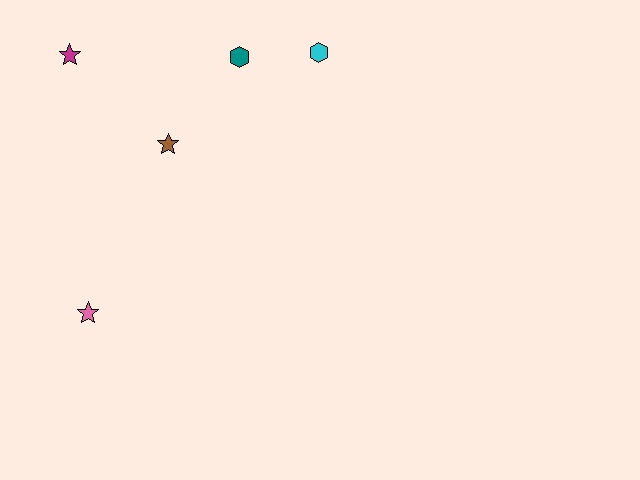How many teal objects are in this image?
There is 1 teal object.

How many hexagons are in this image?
There are 2 hexagons.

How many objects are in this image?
There are 5 objects.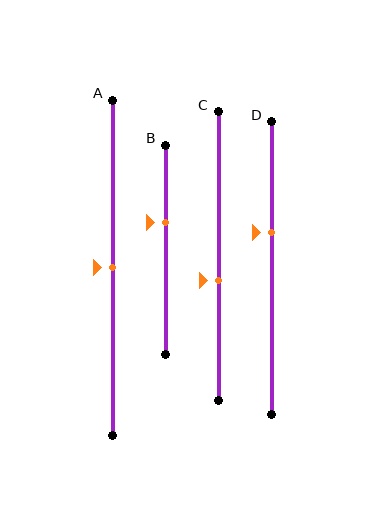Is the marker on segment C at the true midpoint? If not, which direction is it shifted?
No, the marker on segment C is shifted downward by about 8% of the segment length.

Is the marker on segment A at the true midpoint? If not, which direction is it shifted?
Yes, the marker on segment A is at the true midpoint.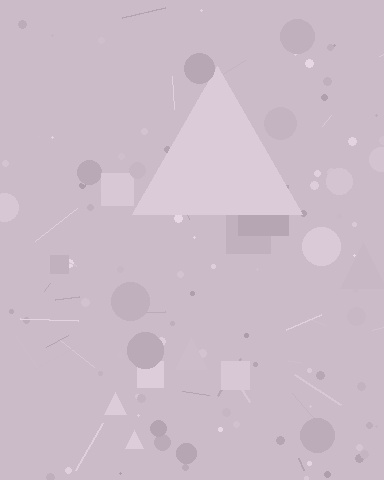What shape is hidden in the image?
A triangle is hidden in the image.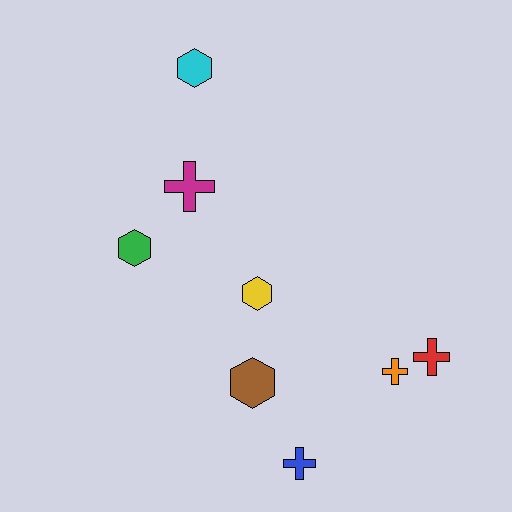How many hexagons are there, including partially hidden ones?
There are 4 hexagons.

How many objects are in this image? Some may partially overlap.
There are 8 objects.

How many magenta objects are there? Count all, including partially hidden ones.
There is 1 magenta object.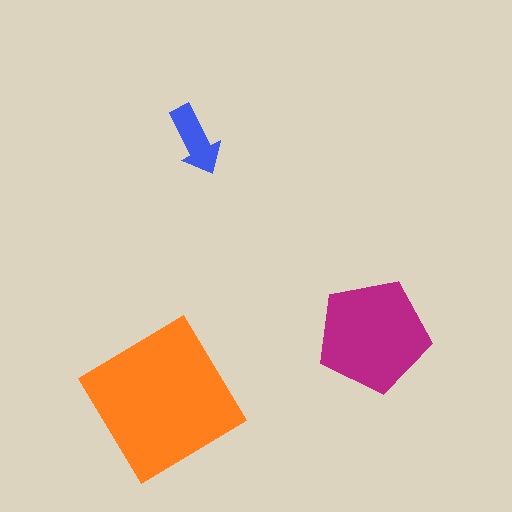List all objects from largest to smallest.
The orange diamond, the magenta pentagon, the blue arrow.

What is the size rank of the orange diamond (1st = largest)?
1st.